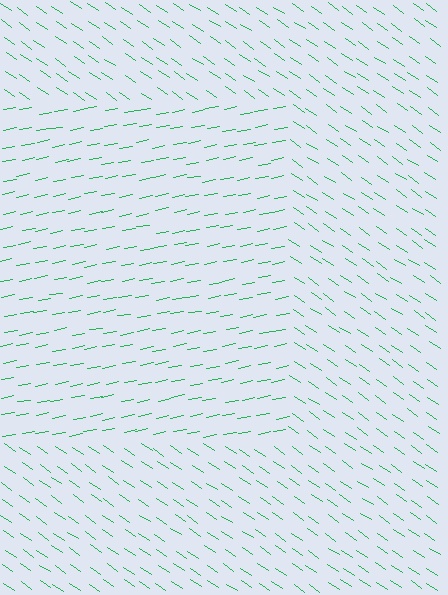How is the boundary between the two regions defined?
The boundary is defined purely by a change in line orientation (approximately 45 degrees difference). All lines are the same color and thickness.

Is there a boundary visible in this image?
Yes, there is a texture boundary formed by a change in line orientation.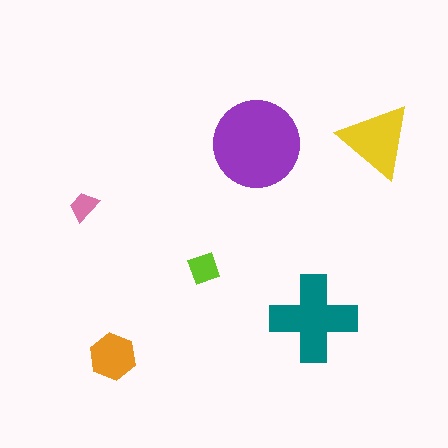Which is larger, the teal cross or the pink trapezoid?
The teal cross.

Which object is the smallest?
The pink trapezoid.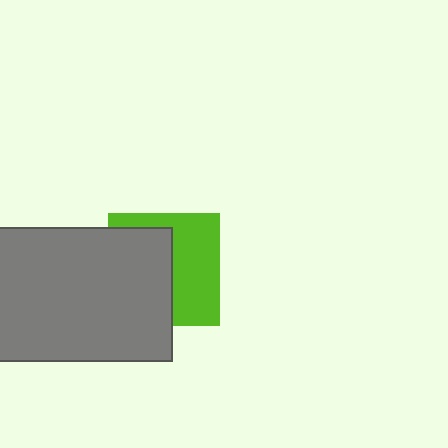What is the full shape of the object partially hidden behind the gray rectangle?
The partially hidden object is a lime square.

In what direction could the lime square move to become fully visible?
The lime square could move right. That would shift it out from behind the gray rectangle entirely.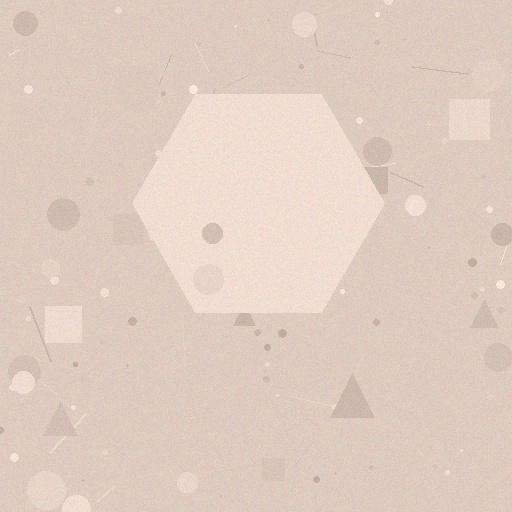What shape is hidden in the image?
A hexagon is hidden in the image.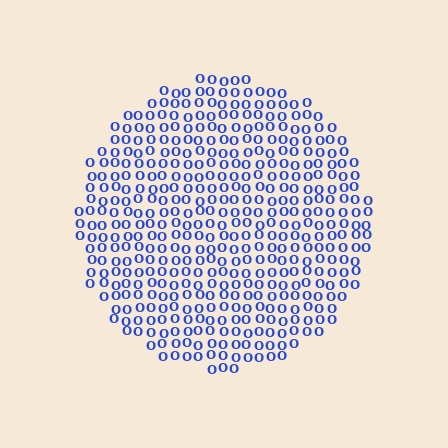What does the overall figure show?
The overall figure shows a circle.